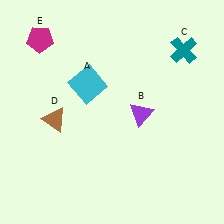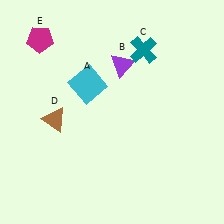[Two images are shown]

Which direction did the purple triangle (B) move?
The purple triangle (B) moved up.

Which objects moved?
The objects that moved are: the purple triangle (B), the teal cross (C).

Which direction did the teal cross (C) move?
The teal cross (C) moved left.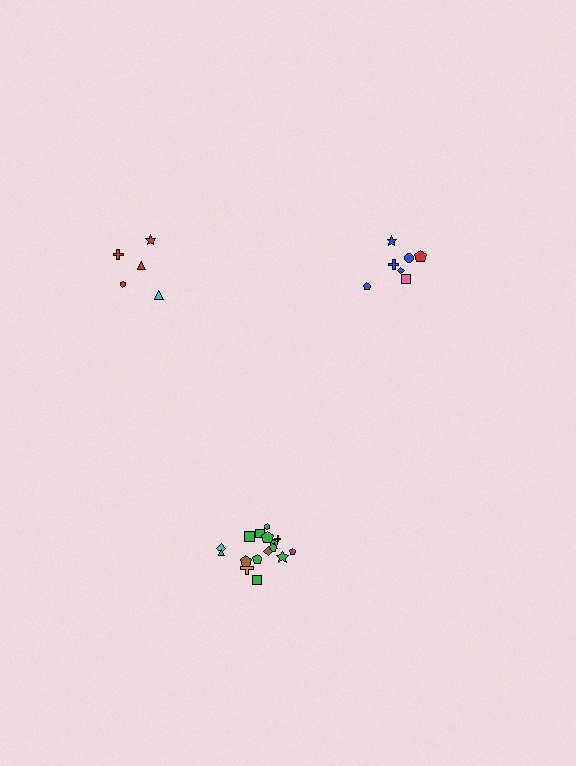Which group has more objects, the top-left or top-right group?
The top-right group.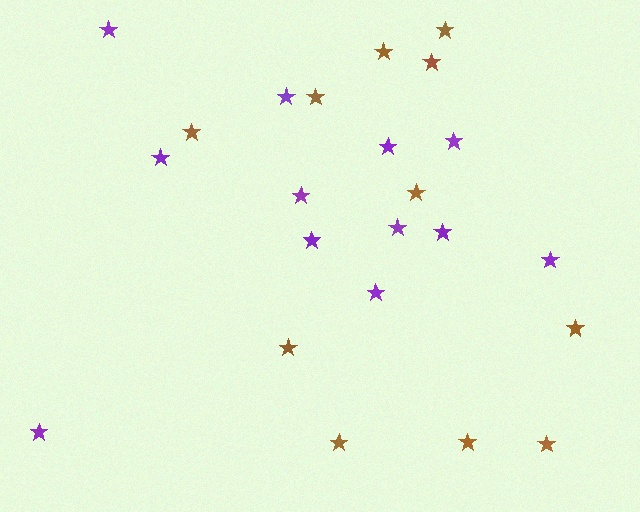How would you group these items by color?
There are 2 groups: one group of purple stars (12) and one group of brown stars (11).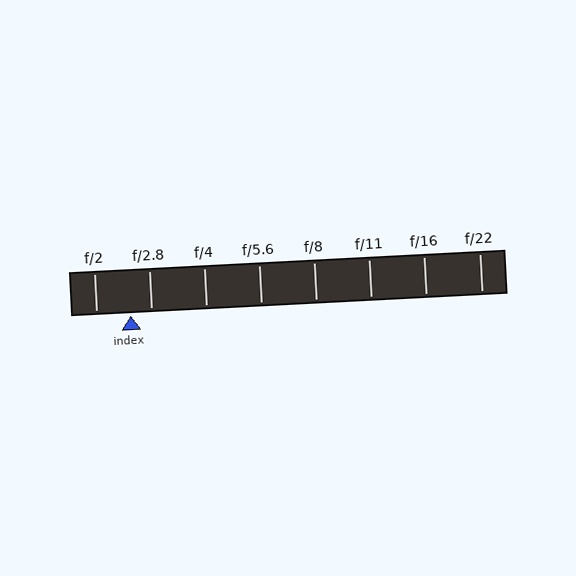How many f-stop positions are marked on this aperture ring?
There are 8 f-stop positions marked.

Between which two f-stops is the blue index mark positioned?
The index mark is between f/2 and f/2.8.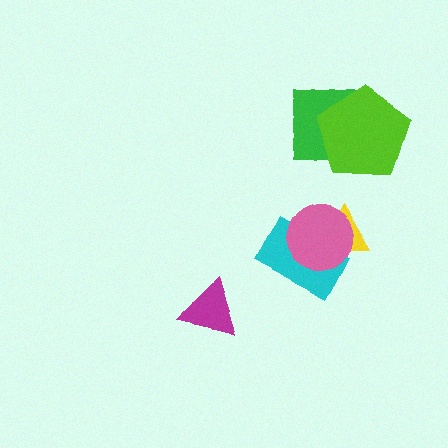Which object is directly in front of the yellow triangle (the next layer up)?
The cyan rectangle is directly in front of the yellow triangle.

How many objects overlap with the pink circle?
2 objects overlap with the pink circle.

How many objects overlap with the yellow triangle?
2 objects overlap with the yellow triangle.